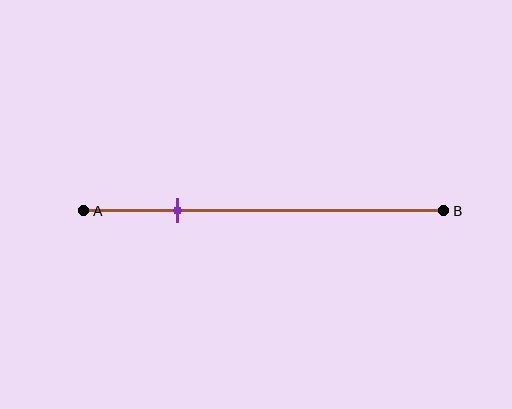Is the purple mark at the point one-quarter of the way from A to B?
Yes, the mark is approximately at the one-quarter point.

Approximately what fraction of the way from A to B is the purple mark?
The purple mark is approximately 25% of the way from A to B.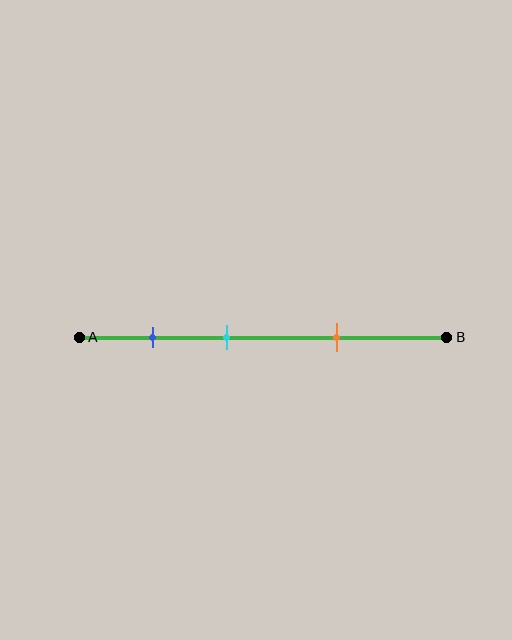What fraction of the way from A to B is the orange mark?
The orange mark is approximately 70% (0.7) of the way from A to B.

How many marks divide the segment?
There are 3 marks dividing the segment.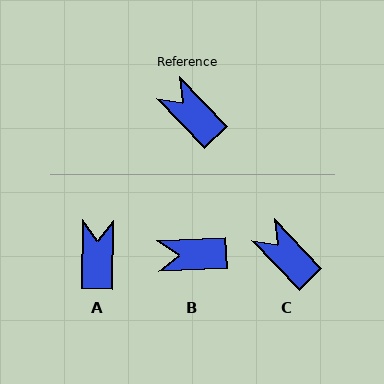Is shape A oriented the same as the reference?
No, it is off by about 45 degrees.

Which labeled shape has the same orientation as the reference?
C.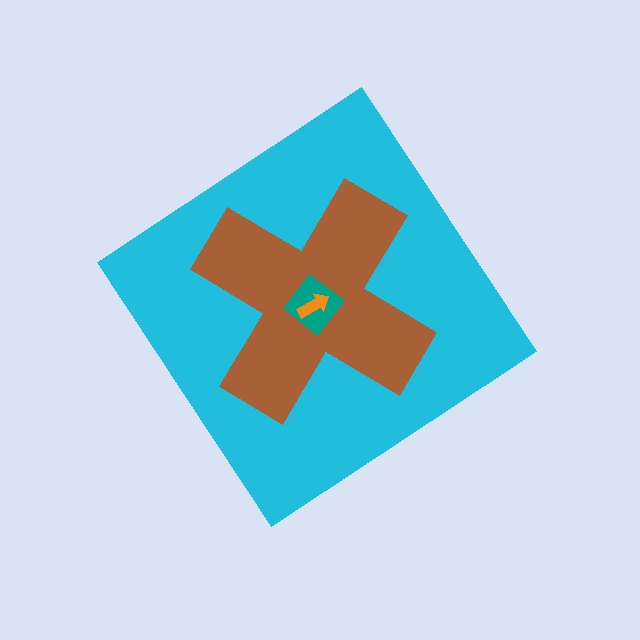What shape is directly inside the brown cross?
The teal diamond.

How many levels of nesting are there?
4.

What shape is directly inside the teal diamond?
The orange arrow.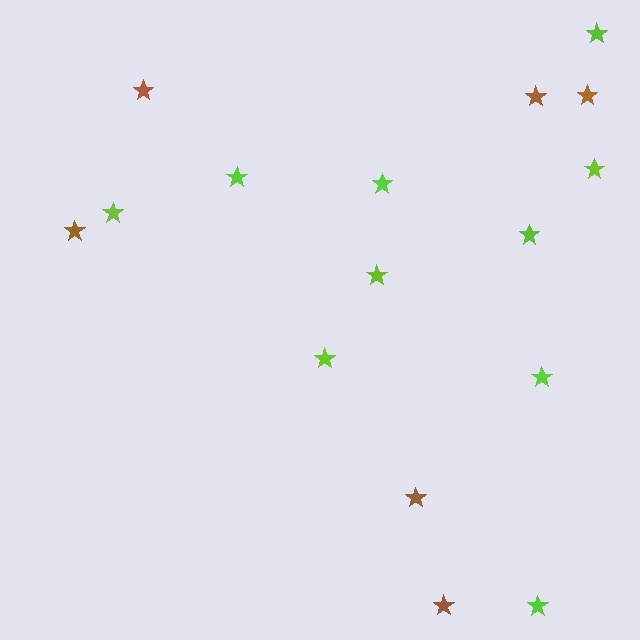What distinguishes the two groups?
There are 2 groups: one group of brown stars (6) and one group of lime stars (10).